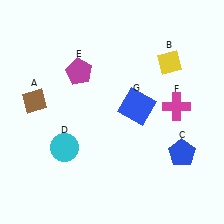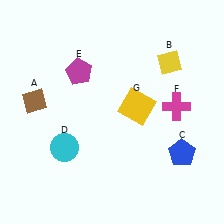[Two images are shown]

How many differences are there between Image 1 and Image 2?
There is 1 difference between the two images.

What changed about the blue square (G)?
In Image 1, G is blue. In Image 2, it changed to yellow.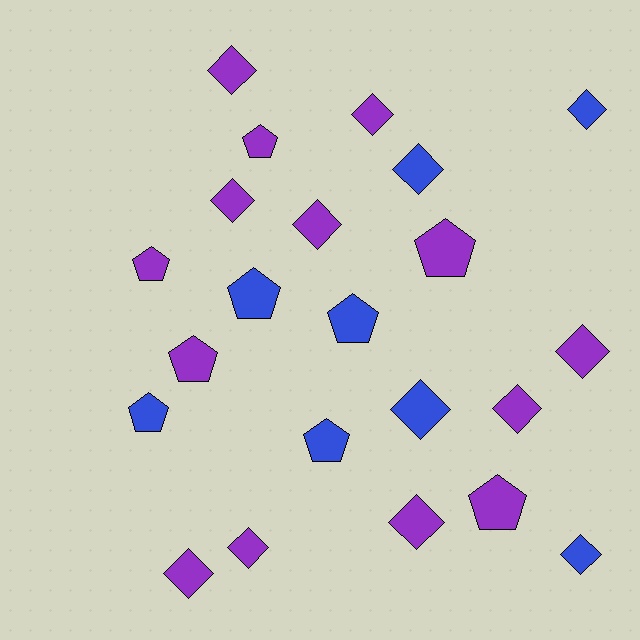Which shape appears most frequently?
Diamond, with 13 objects.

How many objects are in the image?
There are 22 objects.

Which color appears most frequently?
Purple, with 14 objects.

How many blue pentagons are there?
There are 4 blue pentagons.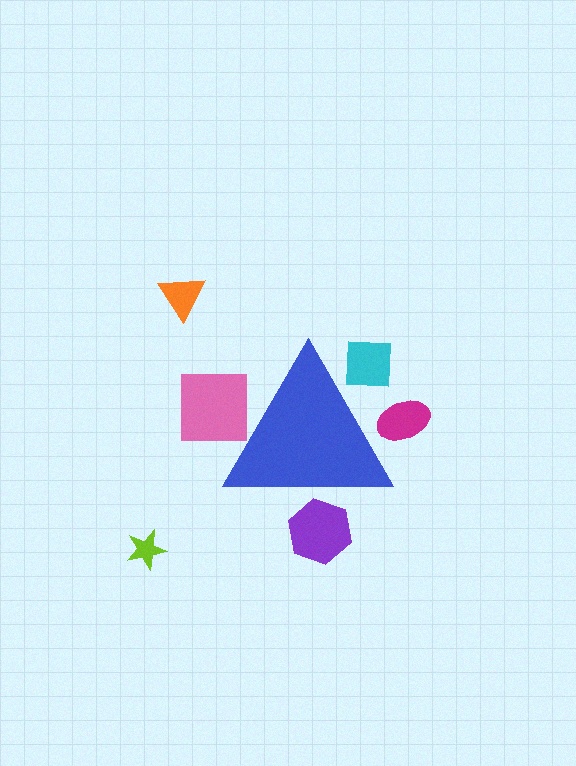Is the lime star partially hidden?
No, the lime star is fully visible.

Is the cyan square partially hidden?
Yes, the cyan square is partially hidden behind the blue triangle.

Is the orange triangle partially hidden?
No, the orange triangle is fully visible.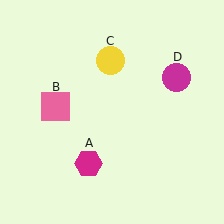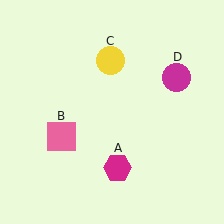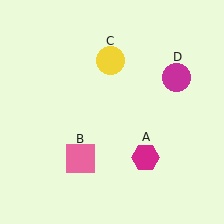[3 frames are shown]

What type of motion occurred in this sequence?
The magenta hexagon (object A), pink square (object B) rotated counterclockwise around the center of the scene.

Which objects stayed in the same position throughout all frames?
Yellow circle (object C) and magenta circle (object D) remained stationary.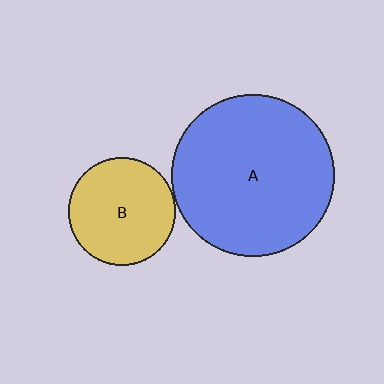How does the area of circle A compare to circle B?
Approximately 2.3 times.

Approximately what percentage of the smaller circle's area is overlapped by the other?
Approximately 5%.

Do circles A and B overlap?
Yes.